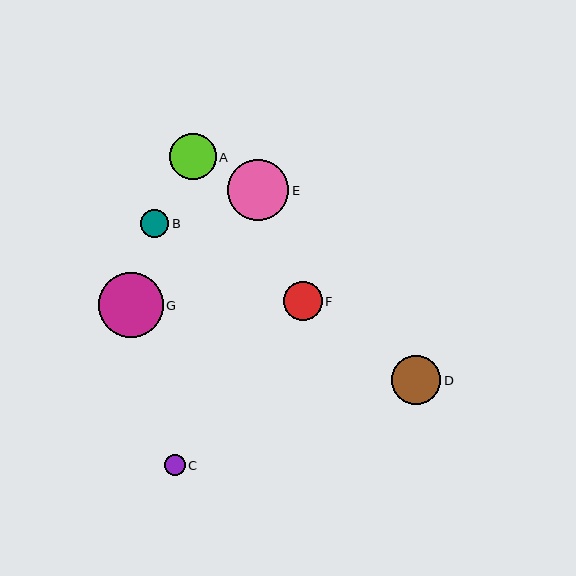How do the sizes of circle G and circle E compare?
Circle G and circle E are approximately the same size.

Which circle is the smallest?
Circle C is the smallest with a size of approximately 21 pixels.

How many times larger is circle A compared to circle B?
Circle A is approximately 1.6 times the size of circle B.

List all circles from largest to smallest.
From largest to smallest: G, E, D, A, F, B, C.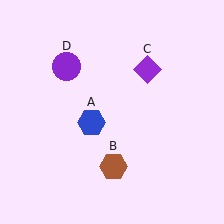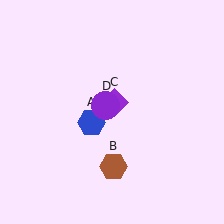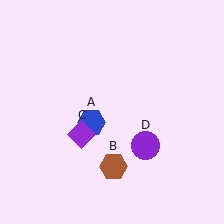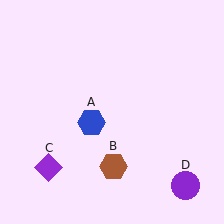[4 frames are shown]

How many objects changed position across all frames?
2 objects changed position: purple diamond (object C), purple circle (object D).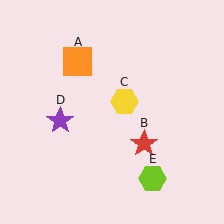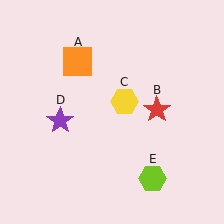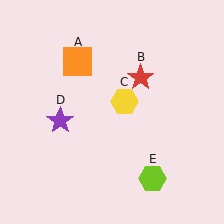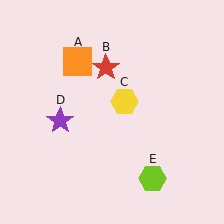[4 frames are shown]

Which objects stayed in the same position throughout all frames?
Orange square (object A) and yellow hexagon (object C) and purple star (object D) and lime hexagon (object E) remained stationary.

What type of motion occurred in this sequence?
The red star (object B) rotated counterclockwise around the center of the scene.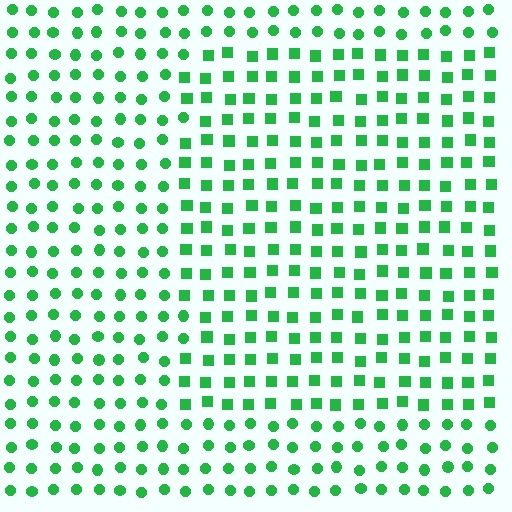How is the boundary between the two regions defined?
The boundary is defined by a change in element shape: squares inside vs. circles outside. All elements share the same color and spacing.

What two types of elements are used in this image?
The image uses squares inside the rectangle region and circles outside it.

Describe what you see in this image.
The image is filled with small green elements arranged in a uniform grid. A rectangle-shaped region contains squares, while the surrounding area contains circles. The boundary is defined purely by the change in element shape.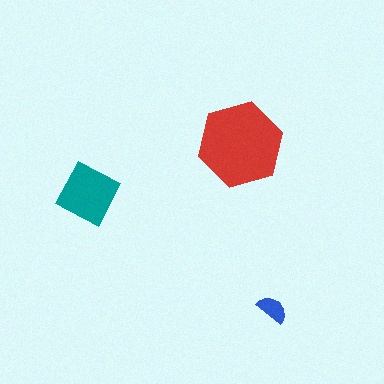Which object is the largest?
The red hexagon.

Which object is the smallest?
The blue semicircle.